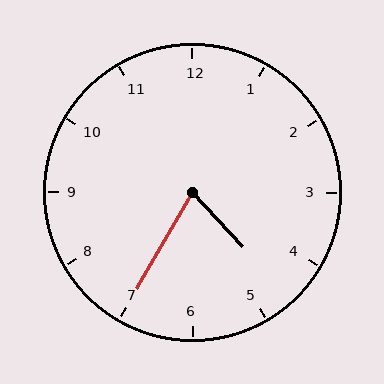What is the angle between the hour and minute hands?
Approximately 72 degrees.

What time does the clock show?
4:35.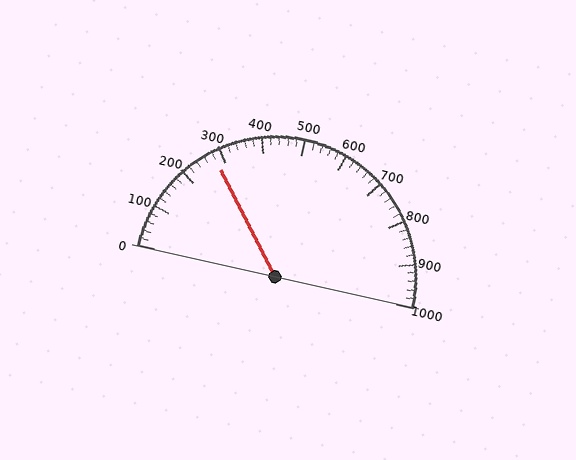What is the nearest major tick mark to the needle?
The nearest major tick mark is 300.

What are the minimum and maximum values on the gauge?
The gauge ranges from 0 to 1000.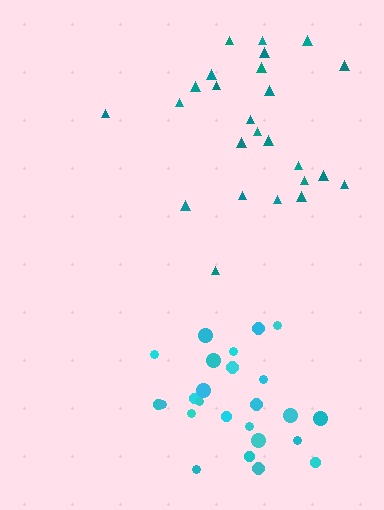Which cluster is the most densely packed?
Cyan.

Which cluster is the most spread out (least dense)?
Teal.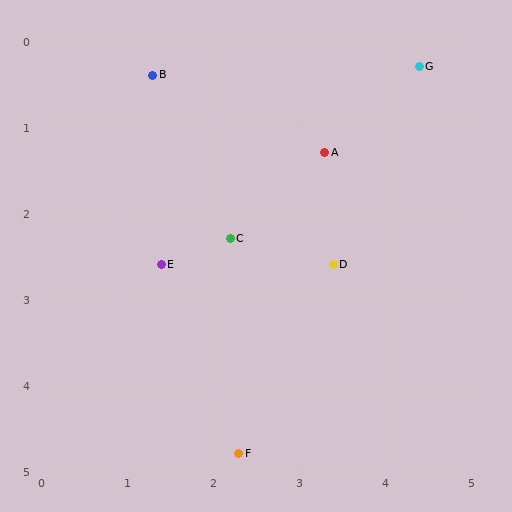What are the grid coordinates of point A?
Point A is at approximately (3.3, 1.3).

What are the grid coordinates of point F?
Point F is at approximately (2.3, 4.8).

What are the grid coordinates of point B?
Point B is at approximately (1.3, 0.4).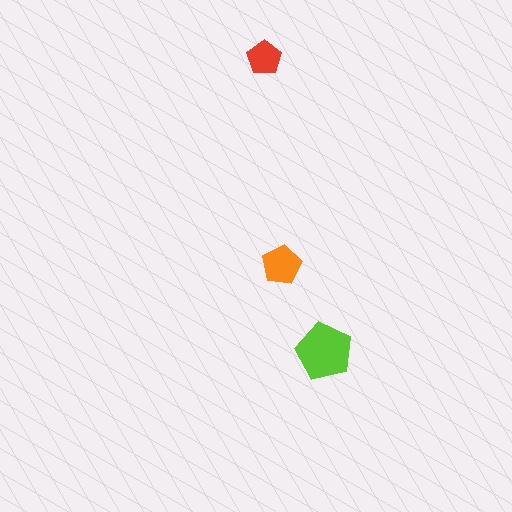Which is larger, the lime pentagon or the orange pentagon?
The lime one.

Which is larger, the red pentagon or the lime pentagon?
The lime one.